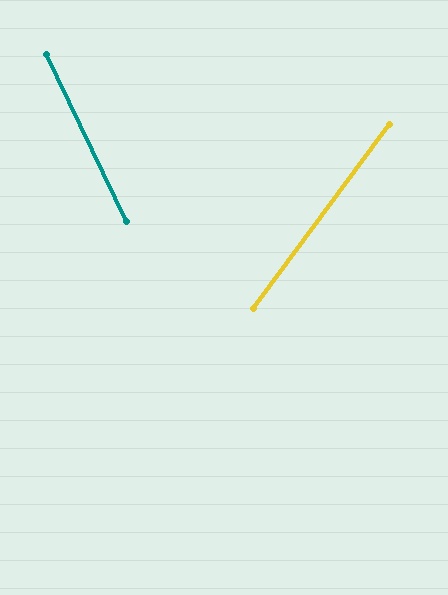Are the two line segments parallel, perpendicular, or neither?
Neither parallel nor perpendicular — they differ by about 62°.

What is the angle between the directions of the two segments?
Approximately 62 degrees.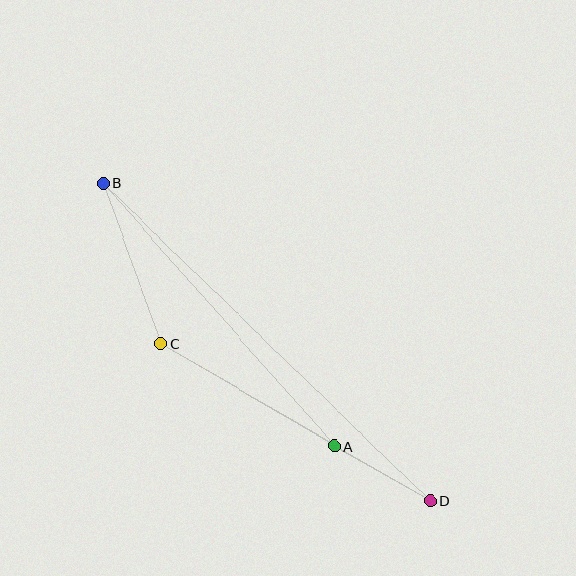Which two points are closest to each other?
Points A and D are closest to each other.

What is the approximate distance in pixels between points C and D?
The distance between C and D is approximately 311 pixels.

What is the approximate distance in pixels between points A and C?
The distance between A and C is approximately 202 pixels.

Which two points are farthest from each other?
Points B and D are farthest from each other.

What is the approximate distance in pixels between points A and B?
The distance between A and B is approximately 350 pixels.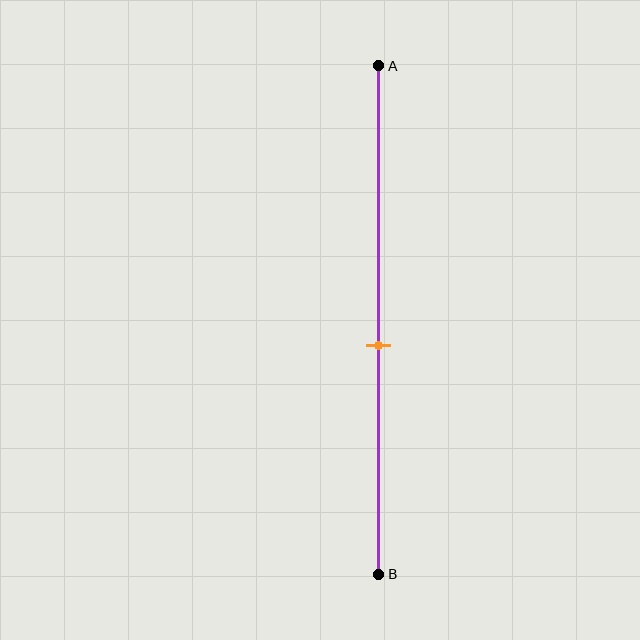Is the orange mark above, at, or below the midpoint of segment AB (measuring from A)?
The orange mark is below the midpoint of segment AB.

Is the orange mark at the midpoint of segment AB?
No, the mark is at about 55% from A, not at the 50% midpoint.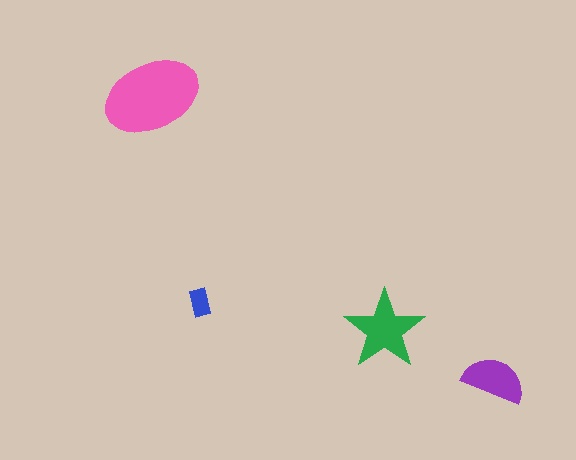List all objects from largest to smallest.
The pink ellipse, the green star, the purple semicircle, the blue rectangle.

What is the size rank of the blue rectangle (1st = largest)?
4th.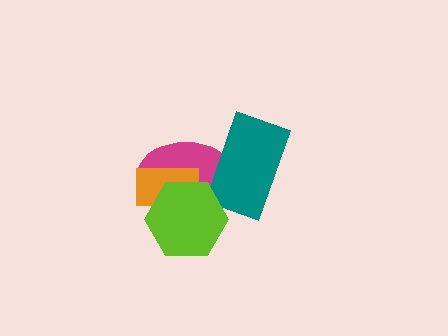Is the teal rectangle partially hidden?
No, no other shape covers it.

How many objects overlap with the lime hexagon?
2 objects overlap with the lime hexagon.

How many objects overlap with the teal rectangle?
1 object overlaps with the teal rectangle.